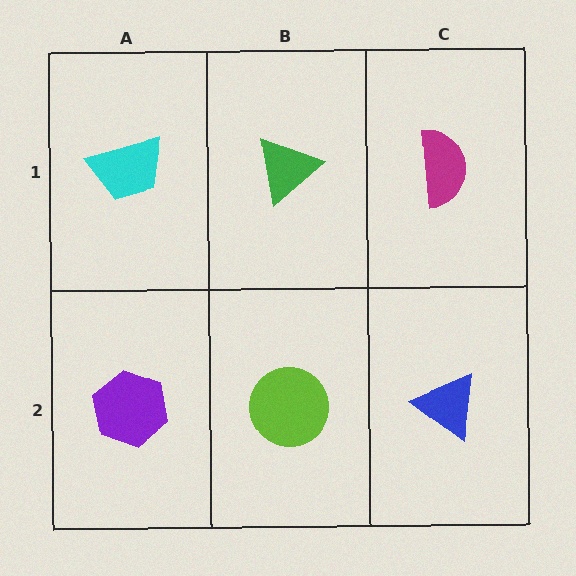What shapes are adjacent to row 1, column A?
A purple hexagon (row 2, column A), a green triangle (row 1, column B).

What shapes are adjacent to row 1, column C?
A blue triangle (row 2, column C), a green triangle (row 1, column B).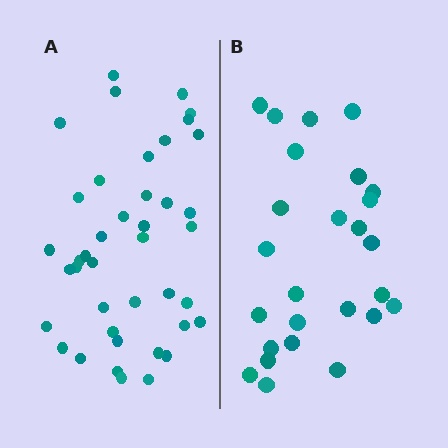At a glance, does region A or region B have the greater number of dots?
Region A (the left region) has more dots.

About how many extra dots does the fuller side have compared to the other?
Region A has approximately 15 more dots than region B.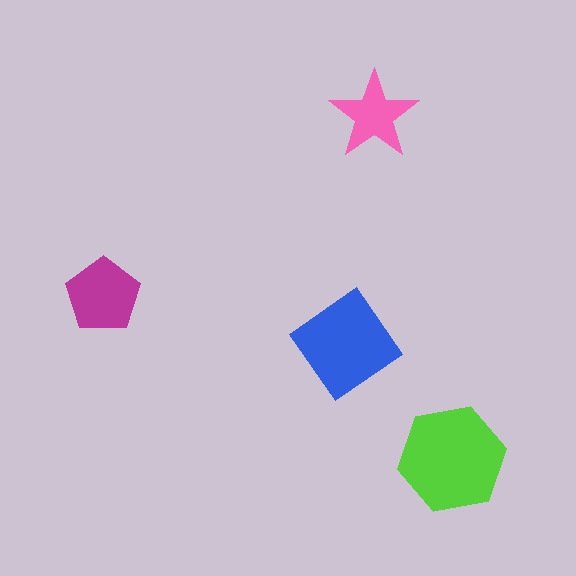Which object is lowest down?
The lime hexagon is bottommost.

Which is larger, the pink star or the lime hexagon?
The lime hexagon.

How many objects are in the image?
There are 4 objects in the image.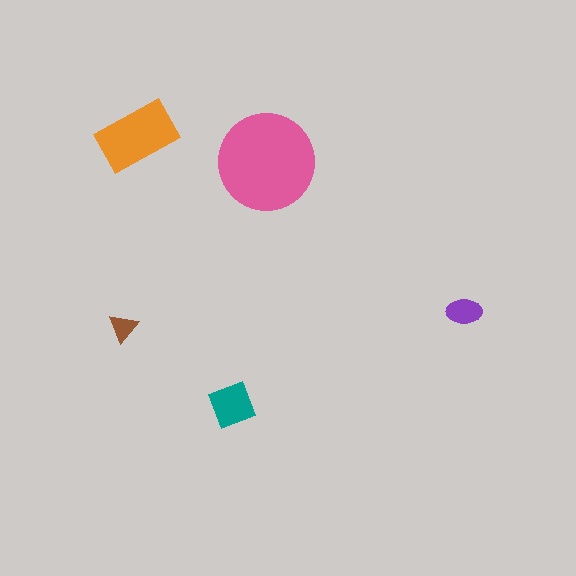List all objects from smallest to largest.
The brown triangle, the purple ellipse, the teal diamond, the orange rectangle, the pink circle.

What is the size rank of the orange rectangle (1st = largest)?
2nd.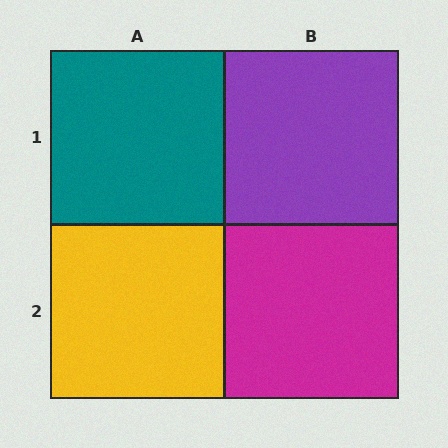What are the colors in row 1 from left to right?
Teal, purple.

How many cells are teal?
1 cell is teal.